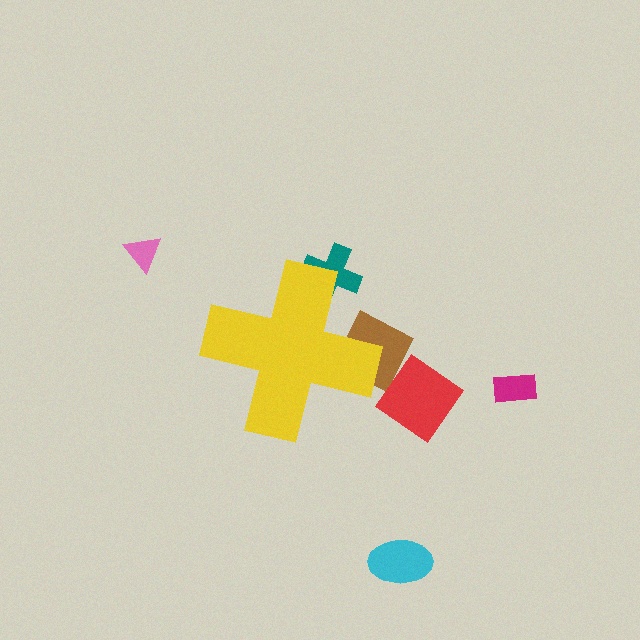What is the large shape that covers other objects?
A yellow cross.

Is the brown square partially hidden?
Yes, the brown square is partially hidden behind the yellow cross.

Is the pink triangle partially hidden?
No, the pink triangle is fully visible.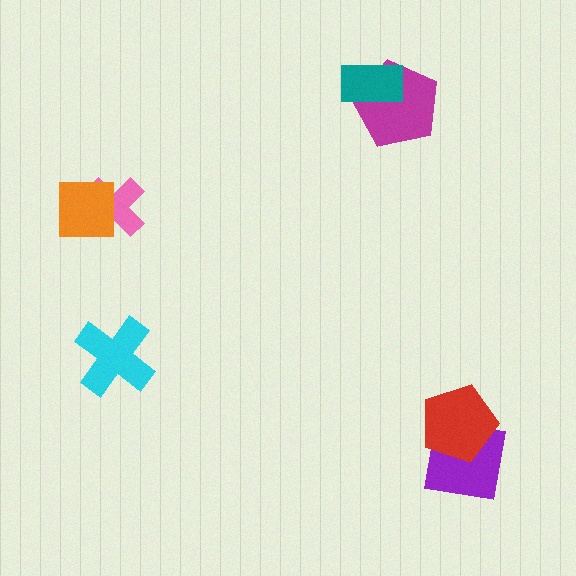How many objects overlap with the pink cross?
1 object overlaps with the pink cross.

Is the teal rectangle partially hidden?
No, no other shape covers it.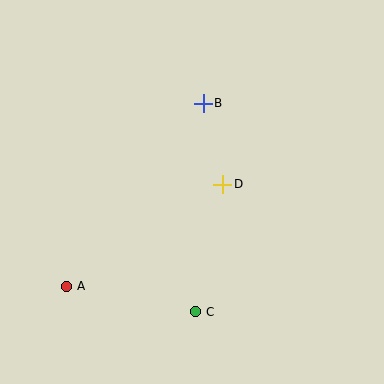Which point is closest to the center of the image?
Point D at (223, 184) is closest to the center.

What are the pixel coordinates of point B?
Point B is at (203, 103).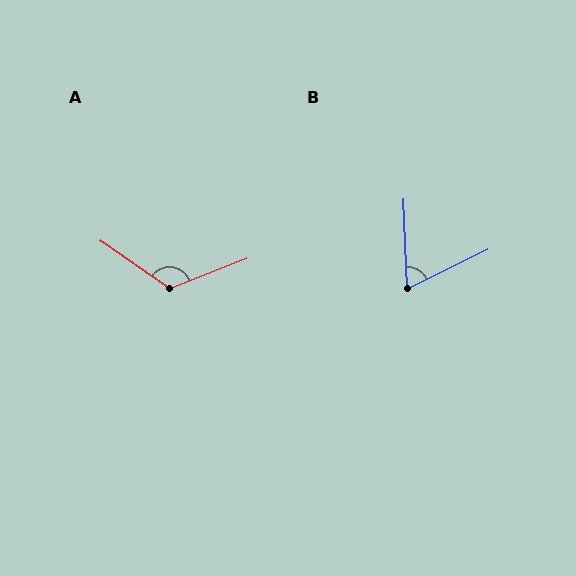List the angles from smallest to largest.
B (66°), A (124°).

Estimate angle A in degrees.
Approximately 124 degrees.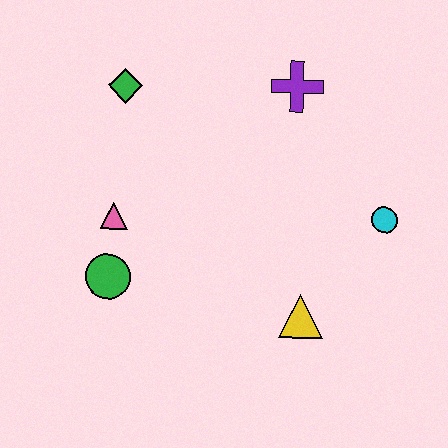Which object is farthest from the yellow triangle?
The green diamond is farthest from the yellow triangle.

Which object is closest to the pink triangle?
The green circle is closest to the pink triangle.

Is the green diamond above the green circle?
Yes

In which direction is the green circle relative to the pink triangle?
The green circle is below the pink triangle.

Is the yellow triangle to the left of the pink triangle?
No